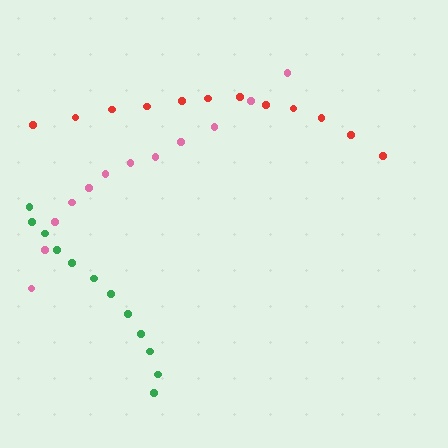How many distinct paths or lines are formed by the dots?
There are 3 distinct paths.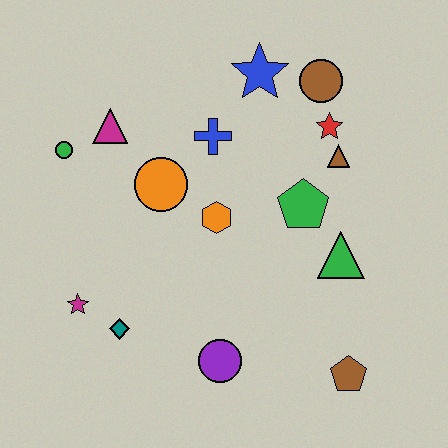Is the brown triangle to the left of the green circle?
No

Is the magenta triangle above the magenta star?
Yes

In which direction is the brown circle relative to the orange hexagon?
The brown circle is above the orange hexagon.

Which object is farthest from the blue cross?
The brown pentagon is farthest from the blue cross.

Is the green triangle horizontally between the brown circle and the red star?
No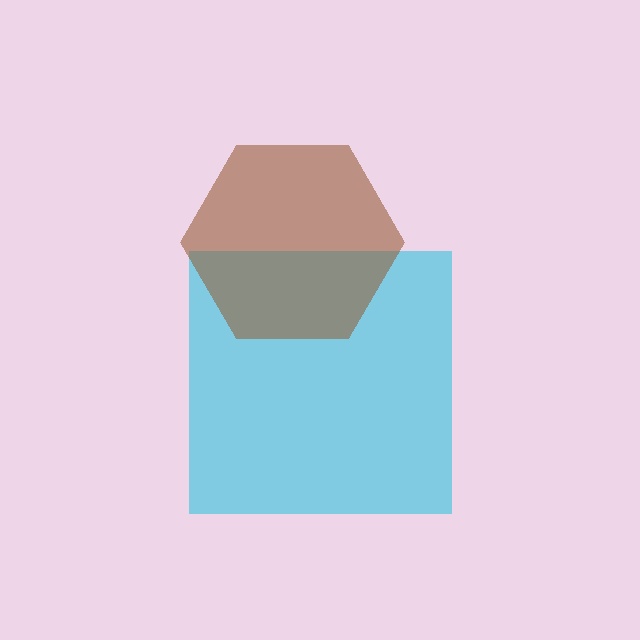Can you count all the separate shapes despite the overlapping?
Yes, there are 2 separate shapes.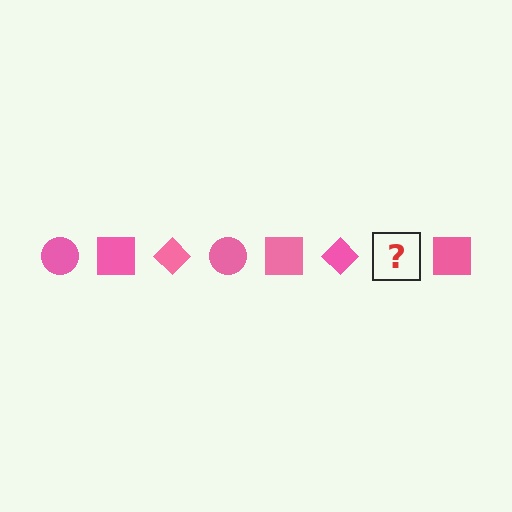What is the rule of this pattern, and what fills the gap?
The rule is that the pattern cycles through circle, square, diamond shapes in pink. The gap should be filled with a pink circle.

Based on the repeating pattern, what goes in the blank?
The blank should be a pink circle.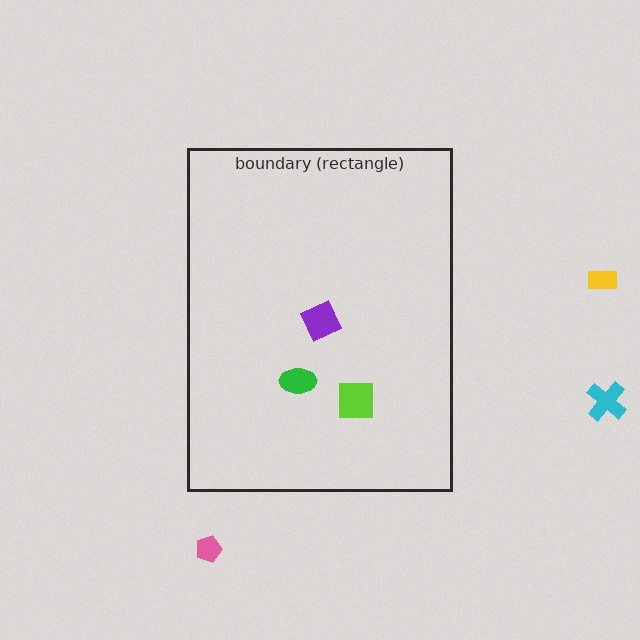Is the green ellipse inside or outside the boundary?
Inside.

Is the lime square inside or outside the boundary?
Inside.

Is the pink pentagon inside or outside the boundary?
Outside.